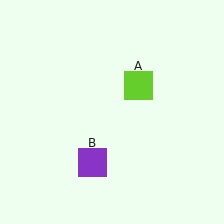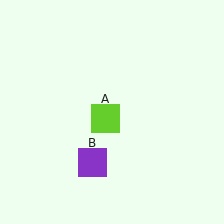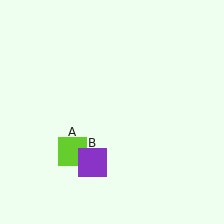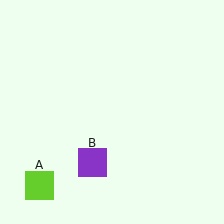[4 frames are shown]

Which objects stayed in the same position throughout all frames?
Purple square (object B) remained stationary.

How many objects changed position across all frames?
1 object changed position: lime square (object A).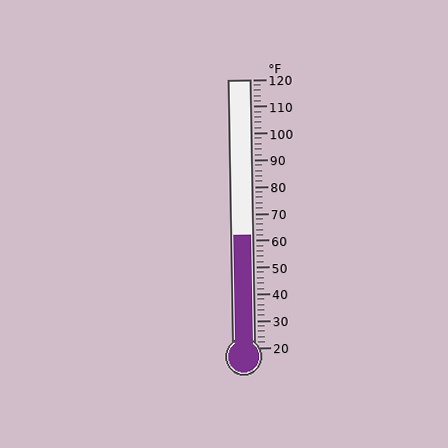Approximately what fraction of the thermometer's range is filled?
The thermometer is filled to approximately 40% of its range.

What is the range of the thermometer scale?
The thermometer scale ranges from 20°F to 120°F.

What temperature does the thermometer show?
The thermometer shows approximately 62°F.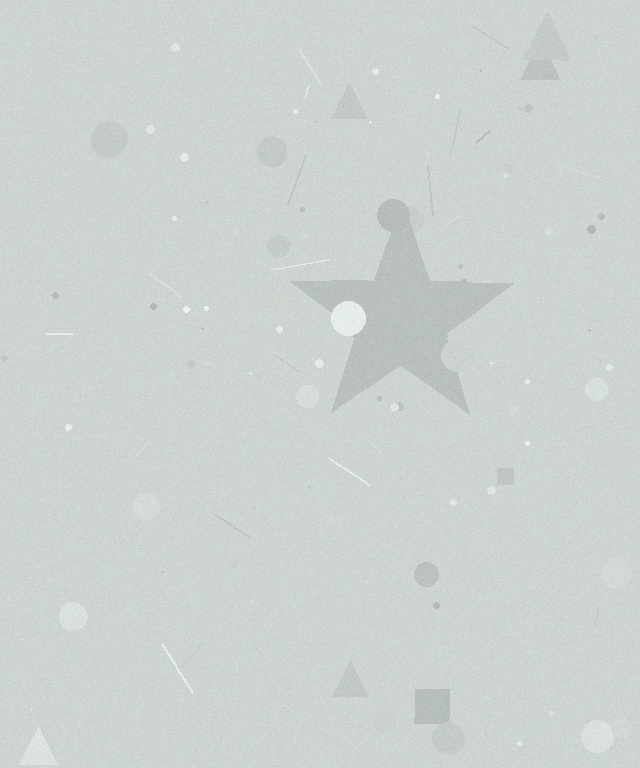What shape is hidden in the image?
A star is hidden in the image.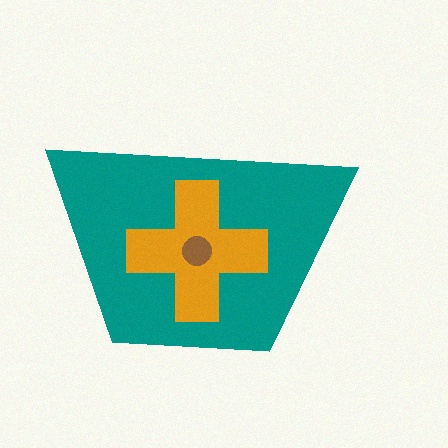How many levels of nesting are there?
3.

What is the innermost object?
The brown circle.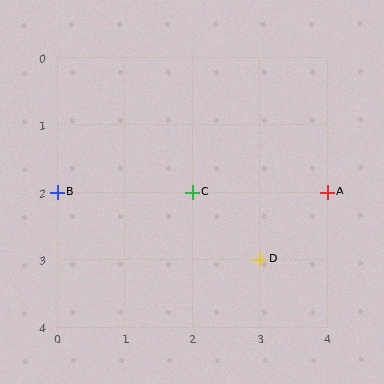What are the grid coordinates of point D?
Point D is at grid coordinates (3, 3).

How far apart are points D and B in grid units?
Points D and B are 3 columns and 1 row apart (about 3.2 grid units diagonally).